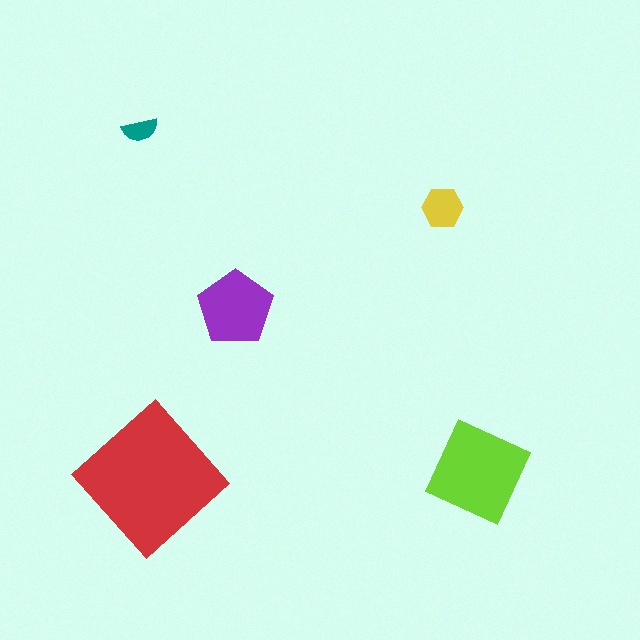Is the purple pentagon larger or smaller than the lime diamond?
Smaller.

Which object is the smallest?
The teal semicircle.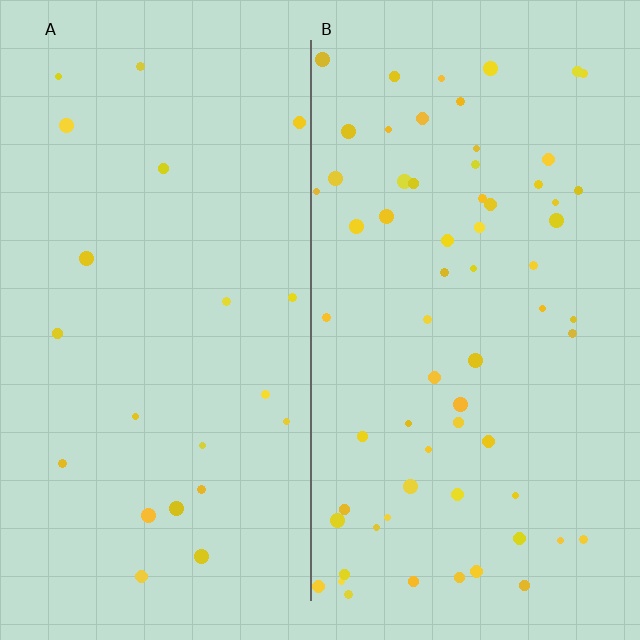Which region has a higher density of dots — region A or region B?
B (the right).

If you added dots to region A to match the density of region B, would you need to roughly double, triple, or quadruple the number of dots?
Approximately triple.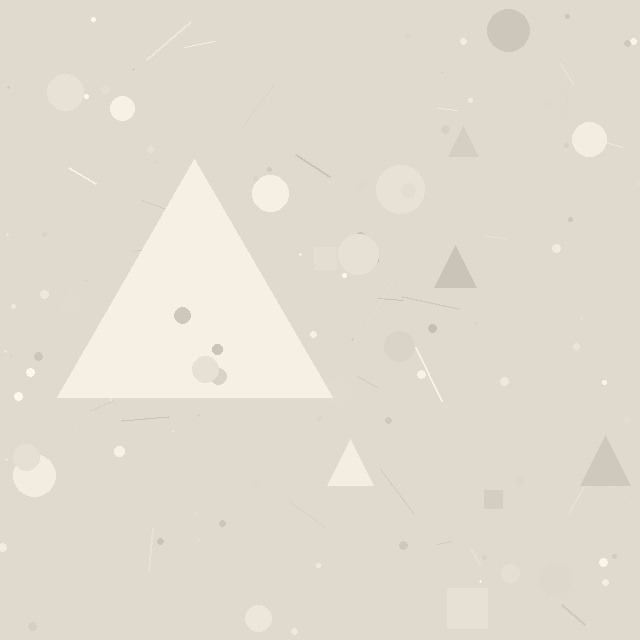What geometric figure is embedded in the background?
A triangle is embedded in the background.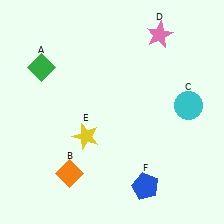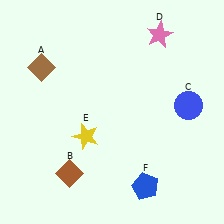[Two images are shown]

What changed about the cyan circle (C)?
In Image 1, C is cyan. In Image 2, it changed to blue.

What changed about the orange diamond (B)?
In Image 1, B is orange. In Image 2, it changed to brown.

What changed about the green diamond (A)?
In Image 1, A is green. In Image 2, it changed to brown.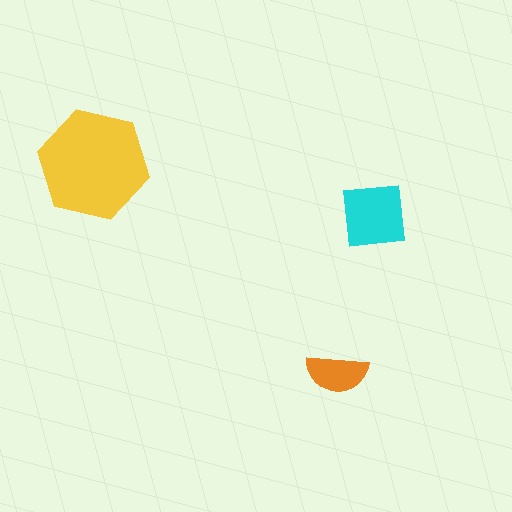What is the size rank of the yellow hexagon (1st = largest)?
1st.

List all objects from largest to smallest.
The yellow hexagon, the cyan square, the orange semicircle.